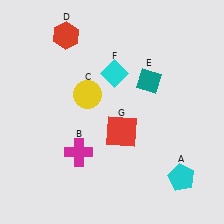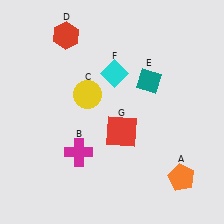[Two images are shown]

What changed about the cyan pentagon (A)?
In Image 1, A is cyan. In Image 2, it changed to orange.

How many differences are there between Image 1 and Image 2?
There is 1 difference between the two images.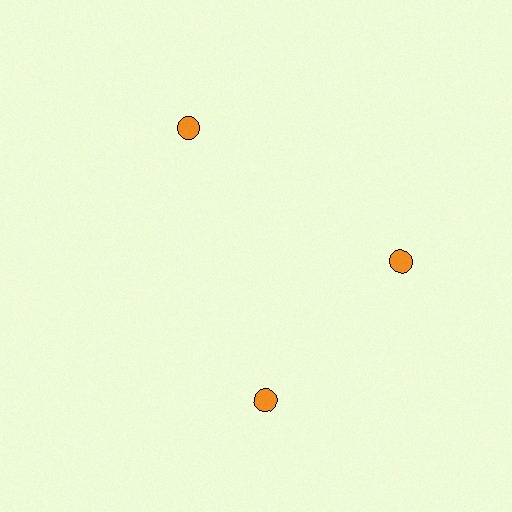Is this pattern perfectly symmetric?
No. The 3 orange circles are arranged in a ring, but one element near the 7 o'clock position is rotated out of alignment along the ring, breaking the 3-fold rotational symmetry.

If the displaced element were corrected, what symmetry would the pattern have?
It would have 3-fold rotational symmetry — the pattern would map onto itself every 120 degrees.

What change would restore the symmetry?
The symmetry would be restored by rotating it back into even spacing with its neighbors so that all 3 circles sit at equal angles and equal distance from the center.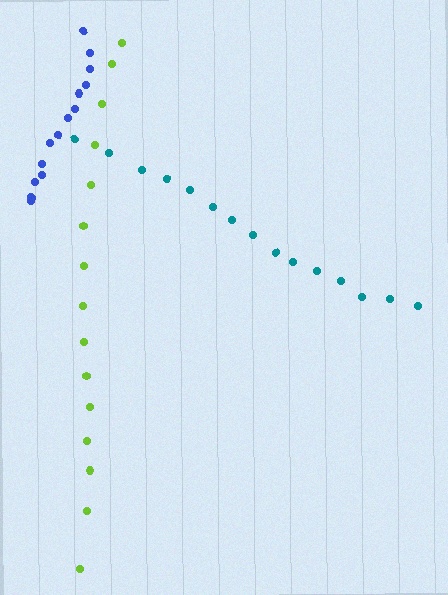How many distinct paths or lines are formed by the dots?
There are 3 distinct paths.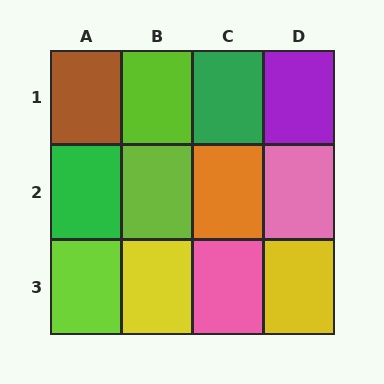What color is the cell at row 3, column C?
Pink.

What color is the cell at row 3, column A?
Lime.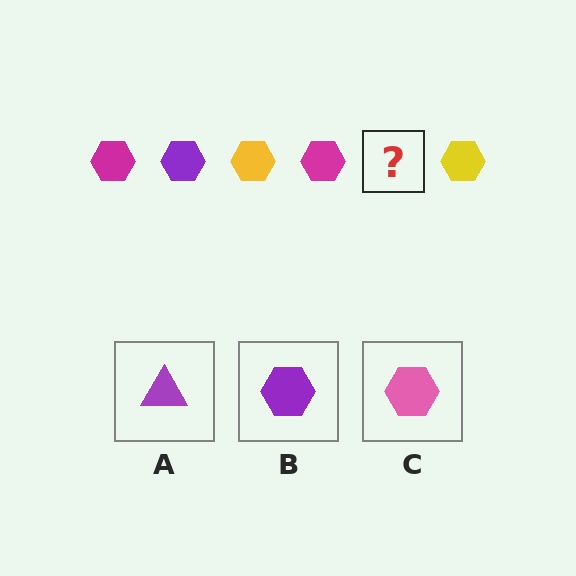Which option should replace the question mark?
Option B.